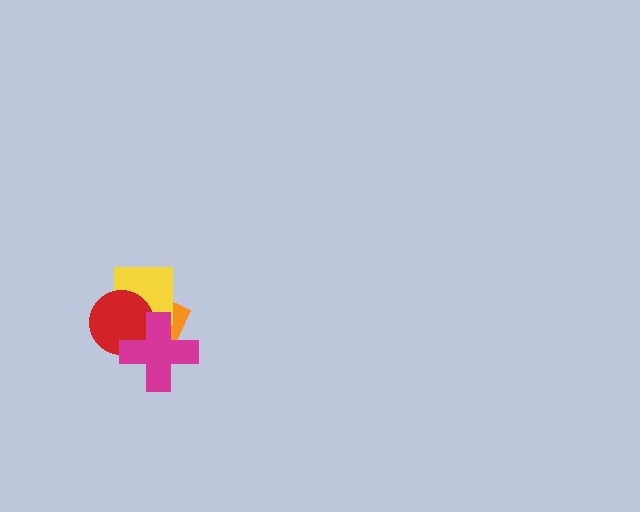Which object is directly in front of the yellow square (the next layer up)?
The red circle is directly in front of the yellow square.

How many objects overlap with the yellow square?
3 objects overlap with the yellow square.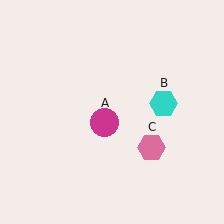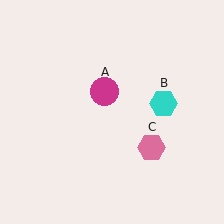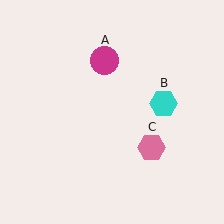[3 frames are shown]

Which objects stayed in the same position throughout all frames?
Cyan hexagon (object B) and pink hexagon (object C) remained stationary.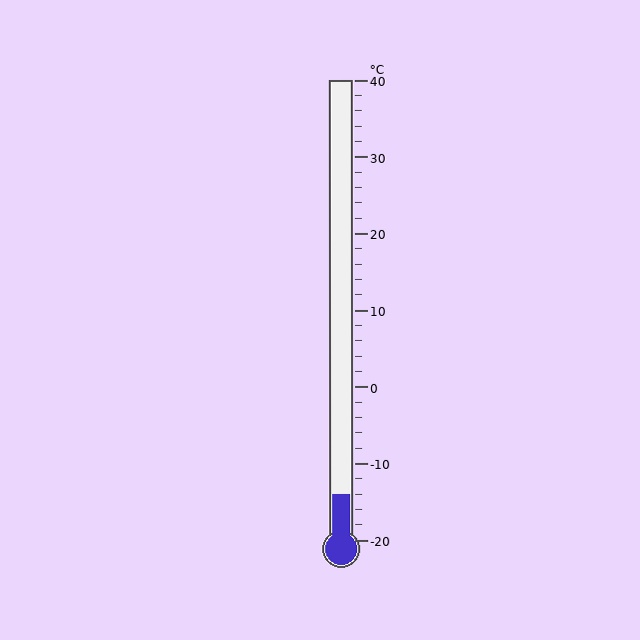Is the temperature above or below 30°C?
The temperature is below 30°C.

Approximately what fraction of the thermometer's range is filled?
The thermometer is filled to approximately 10% of its range.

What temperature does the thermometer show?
The thermometer shows approximately -14°C.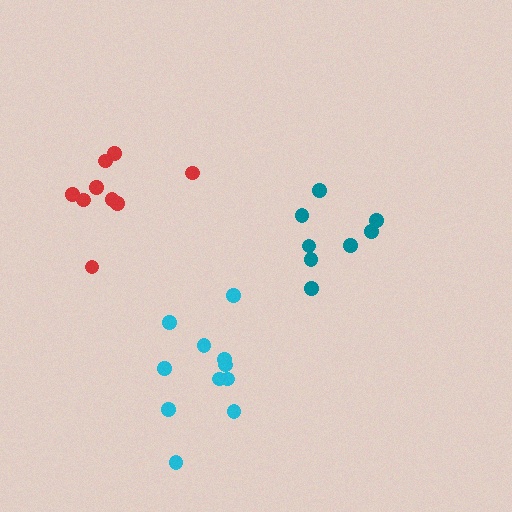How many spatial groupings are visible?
There are 3 spatial groupings.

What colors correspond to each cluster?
The clusters are colored: cyan, red, teal.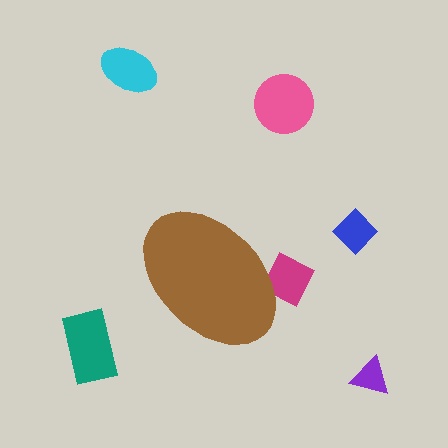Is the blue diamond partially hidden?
No, the blue diamond is fully visible.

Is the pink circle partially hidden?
No, the pink circle is fully visible.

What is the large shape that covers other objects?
A brown ellipse.